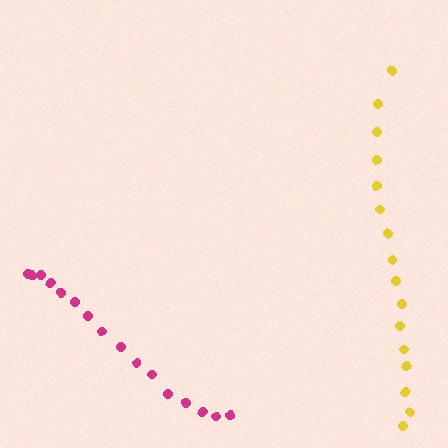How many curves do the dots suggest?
There are 2 distinct paths.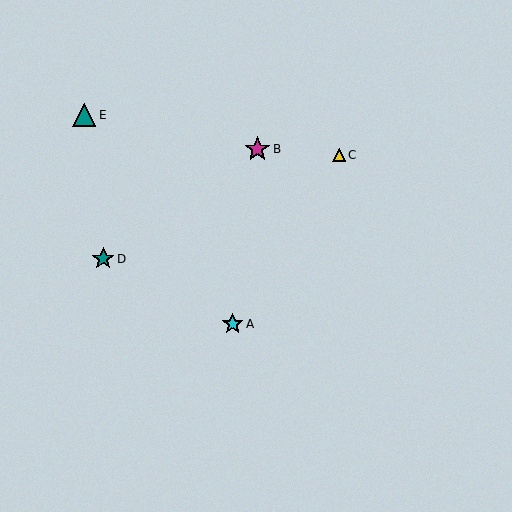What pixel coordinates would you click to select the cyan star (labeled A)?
Click at (233, 324) to select the cyan star A.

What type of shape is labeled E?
Shape E is a teal triangle.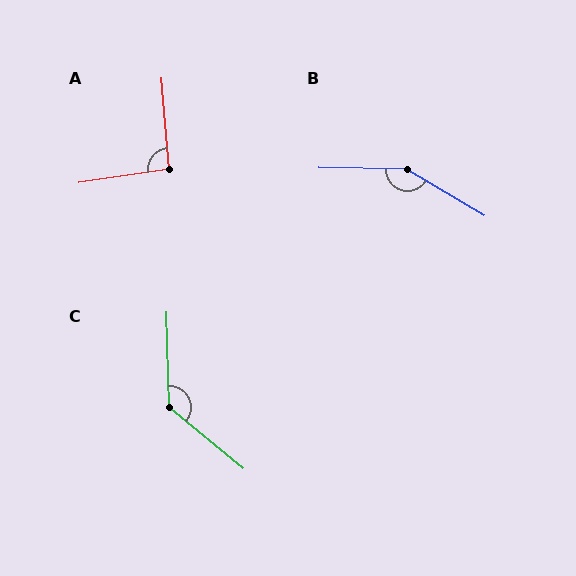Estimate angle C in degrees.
Approximately 131 degrees.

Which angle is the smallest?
A, at approximately 94 degrees.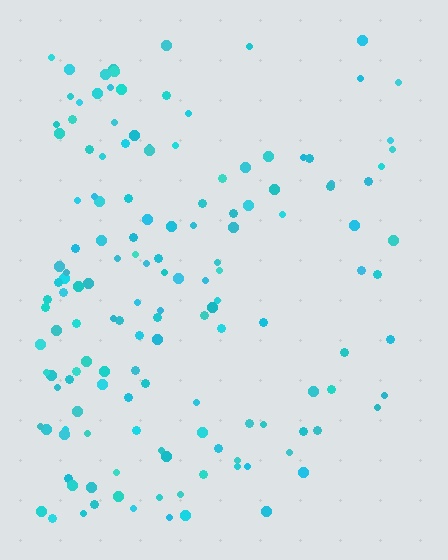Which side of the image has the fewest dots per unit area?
The right.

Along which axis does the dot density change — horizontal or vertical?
Horizontal.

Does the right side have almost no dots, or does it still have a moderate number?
Still a moderate number, just noticeably fewer than the left.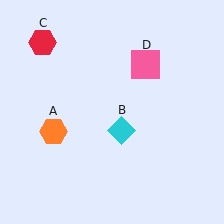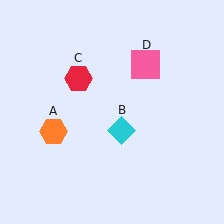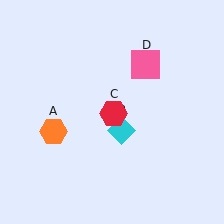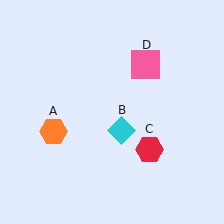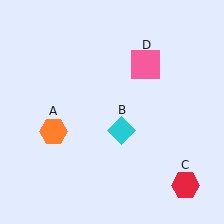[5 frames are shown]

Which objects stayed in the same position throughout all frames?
Orange hexagon (object A) and cyan diamond (object B) and pink square (object D) remained stationary.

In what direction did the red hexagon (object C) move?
The red hexagon (object C) moved down and to the right.